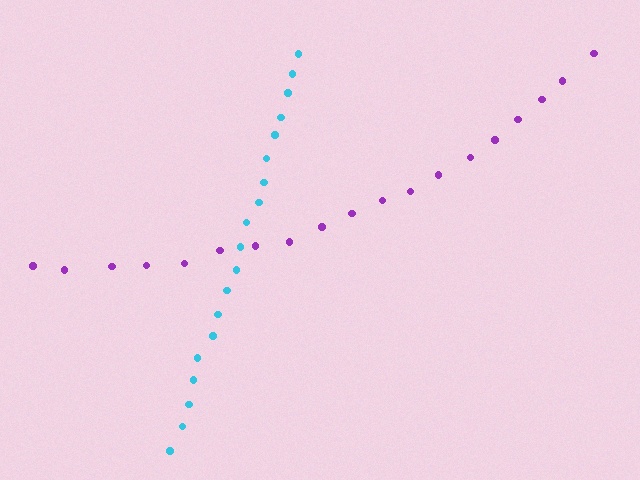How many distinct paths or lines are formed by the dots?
There are 2 distinct paths.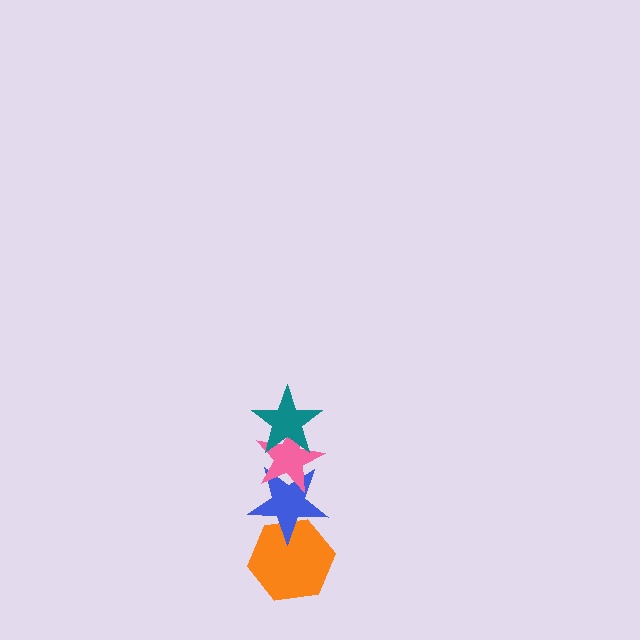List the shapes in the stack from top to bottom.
From top to bottom: the teal star, the pink star, the blue star, the orange hexagon.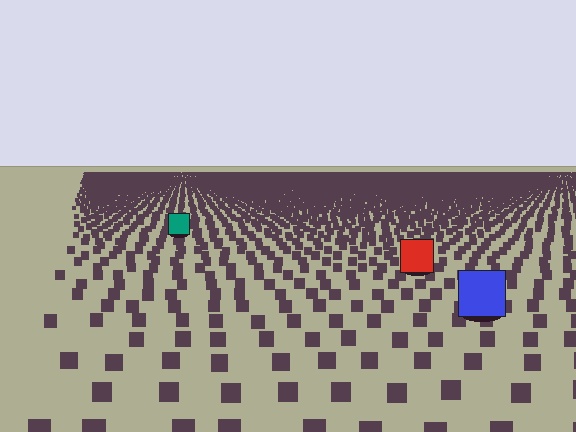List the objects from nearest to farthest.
From nearest to farthest: the blue square, the red square, the teal square.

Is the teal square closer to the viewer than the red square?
No. The red square is closer — you can tell from the texture gradient: the ground texture is coarser near it.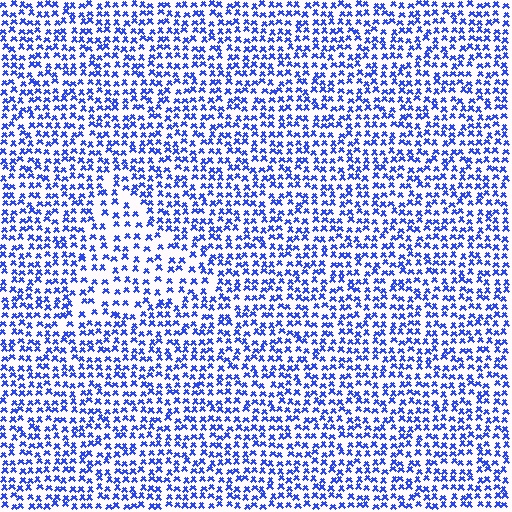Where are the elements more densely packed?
The elements are more densely packed outside the triangle boundary.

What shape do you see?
I see a triangle.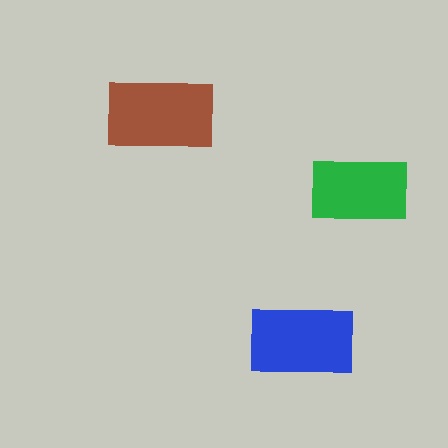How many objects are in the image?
There are 3 objects in the image.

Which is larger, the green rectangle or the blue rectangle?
The blue one.